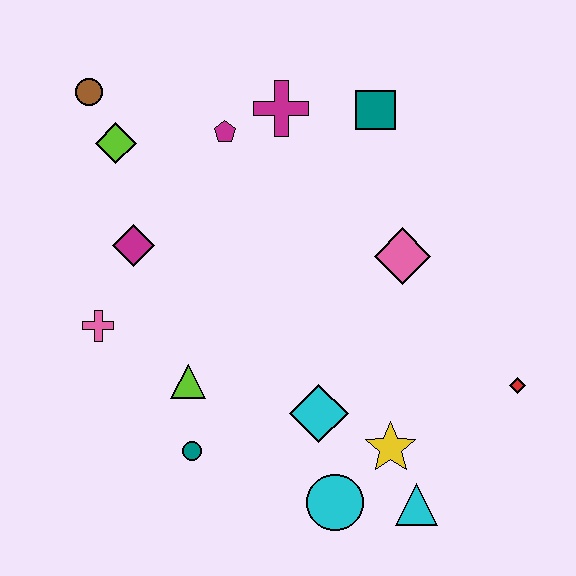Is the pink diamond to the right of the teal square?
Yes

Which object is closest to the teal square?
The magenta cross is closest to the teal square.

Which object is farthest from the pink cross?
The red diamond is farthest from the pink cross.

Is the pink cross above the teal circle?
Yes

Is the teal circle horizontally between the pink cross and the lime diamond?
No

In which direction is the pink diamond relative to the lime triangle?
The pink diamond is to the right of the lime triangle.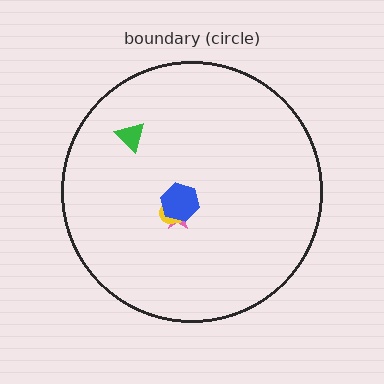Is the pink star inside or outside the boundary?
Inside.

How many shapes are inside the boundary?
4 inside, 0 outside.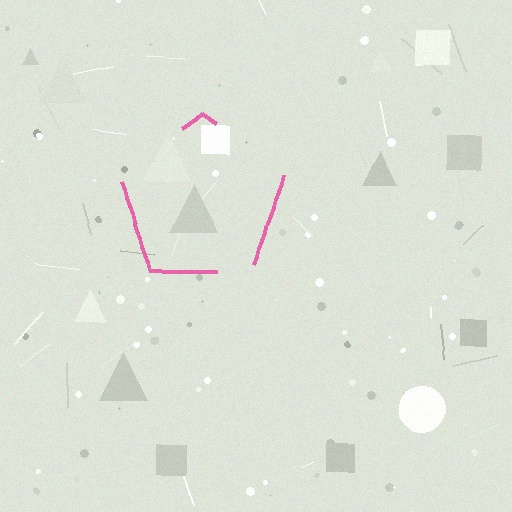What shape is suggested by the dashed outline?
The dashed outline suggests a pentagon.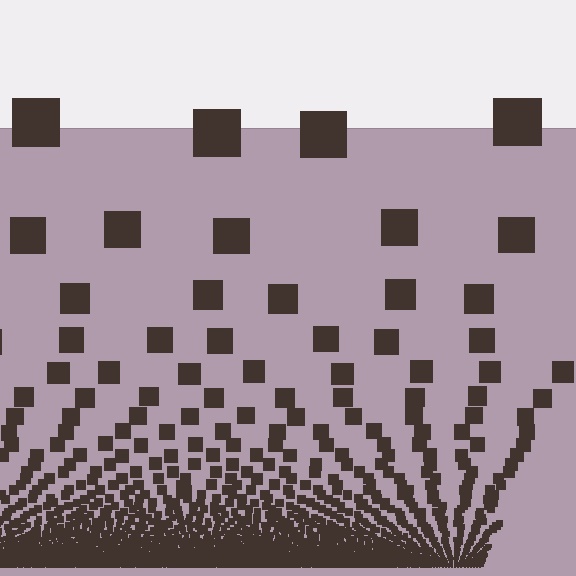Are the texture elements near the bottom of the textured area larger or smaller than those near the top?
Smaller. The gradient is inverted — elements near the bottom are smaller and denser.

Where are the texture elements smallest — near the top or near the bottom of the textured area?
Near the bottom.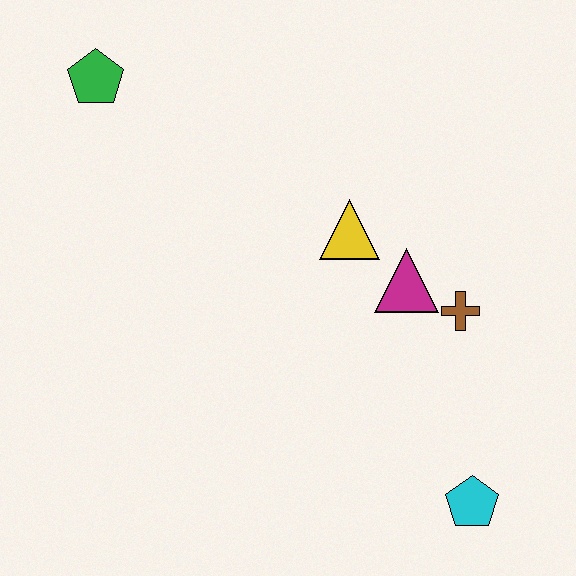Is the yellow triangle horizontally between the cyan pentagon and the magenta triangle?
No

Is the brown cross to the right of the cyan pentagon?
No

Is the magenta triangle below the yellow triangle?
Yes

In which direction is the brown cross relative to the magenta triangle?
The brown cross is to the right of the magenta triangle.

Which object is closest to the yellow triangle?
The magenta triangle is closest to the yellow triangle.